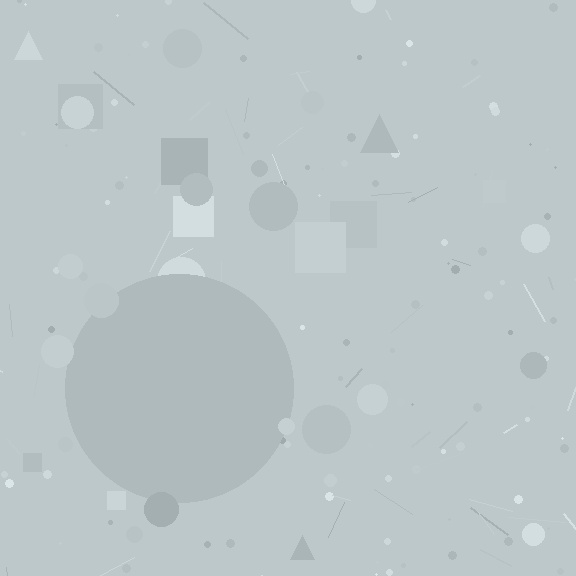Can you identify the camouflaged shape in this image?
The camouflaged shape is a circle.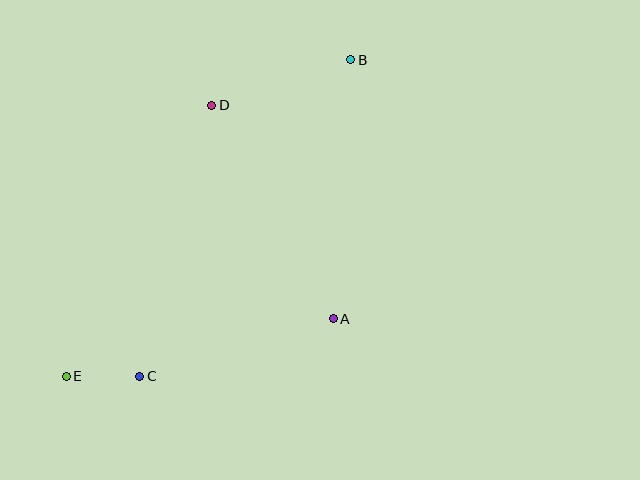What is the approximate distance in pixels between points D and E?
The distance between D and E is approximately 308 pixels.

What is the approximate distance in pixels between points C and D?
The distance between C and D is approximately 280 pixels.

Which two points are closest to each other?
Points C and E are closest to each other.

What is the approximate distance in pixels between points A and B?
The distance between A and B is approximately 260 pixels.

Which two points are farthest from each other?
Points B and E are farthest from each other.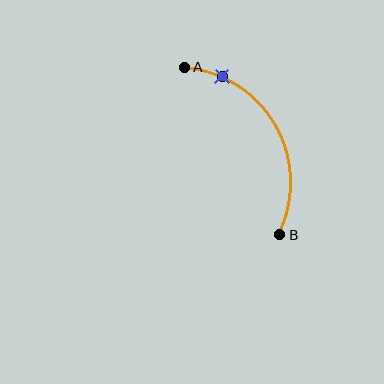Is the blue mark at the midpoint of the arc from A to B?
No. The blue mark lies on the arc but is closer to endpoint A. The arc midpoint would be at the point on the curve equidistant along the arc from both A and B.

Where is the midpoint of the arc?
The arc midpoint is the point on the curve farthest from the straight line joining A and B. It sits to the right of that line.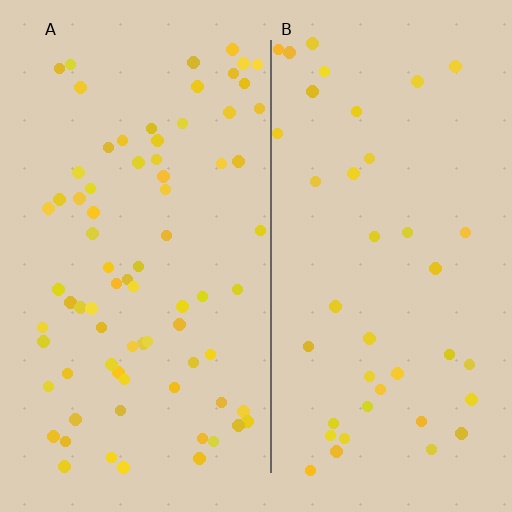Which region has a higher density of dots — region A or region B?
A (the left).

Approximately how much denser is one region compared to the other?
Approximately 1.9× — region A over region B.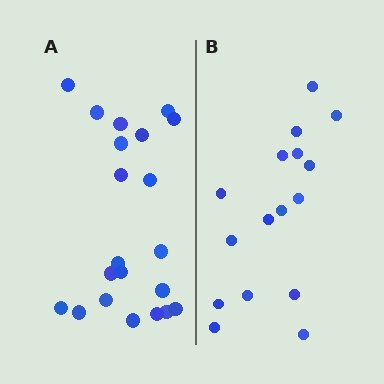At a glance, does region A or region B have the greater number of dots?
Region A (the left region) has more dots.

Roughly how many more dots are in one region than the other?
Region A has about 5 more dots than region B.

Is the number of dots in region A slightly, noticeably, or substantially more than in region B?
Region A has noticeably more, but not dramatically so. The ratio is roughly 1.3 to 1.